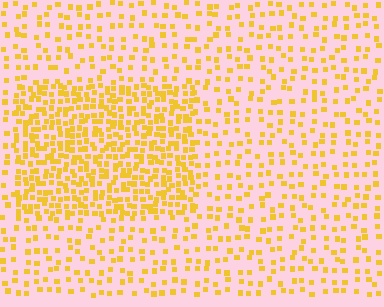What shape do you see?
I see a rectangle.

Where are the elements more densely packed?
The elements are more densely packed inside the rectangle boundary.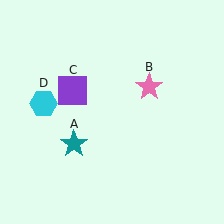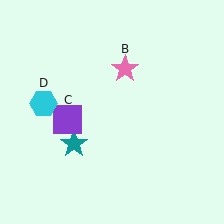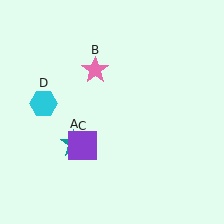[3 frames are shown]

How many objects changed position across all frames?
2 objects changed position: pink star (object B), purple square (object C).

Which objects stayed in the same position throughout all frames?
Teal star (object A) and cyan hexagon (object D) remained stationary.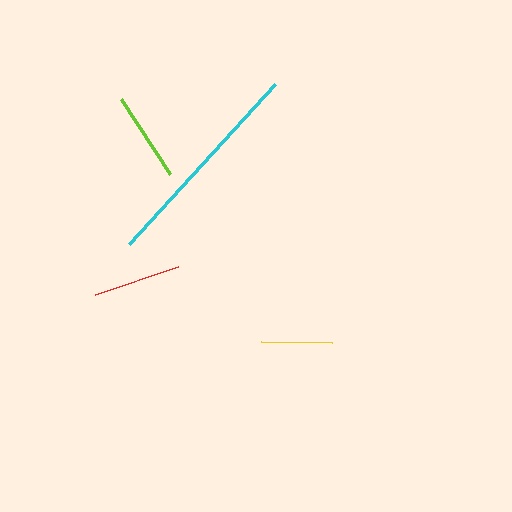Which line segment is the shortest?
The yellow line is the shortest at approximately 71 pixels.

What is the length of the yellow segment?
The yellow segment is approximately 71 pixels long.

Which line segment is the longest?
The cyan line is the longest at approximately 216 pixels.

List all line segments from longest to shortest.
From longest to shortest: cyan, lime, red, yellow.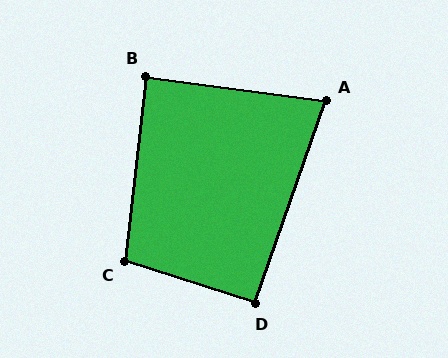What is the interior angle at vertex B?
Approximately 89 degrees (approximately right).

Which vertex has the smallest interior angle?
A, at approximately 78 degrees.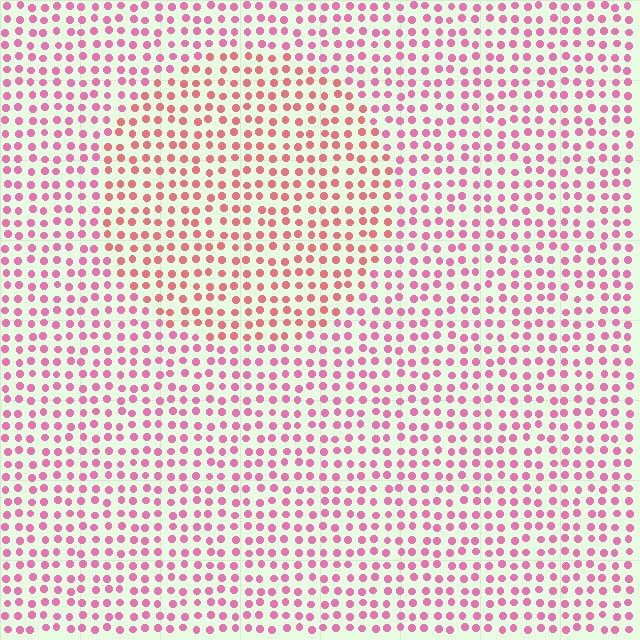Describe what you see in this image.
The image is filled with small pink elements in a uniform arrangement. A circle-shaped region is visible where the elements are tinted to a slightly different hue, forming a subtle color boundary.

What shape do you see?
I see a circle.